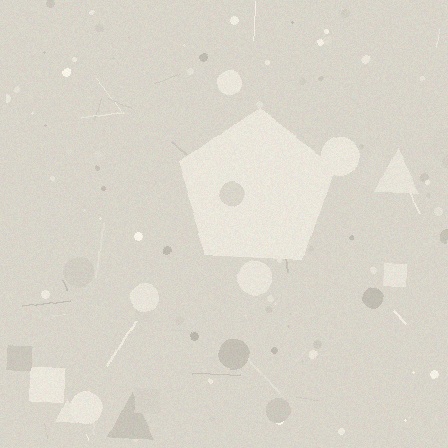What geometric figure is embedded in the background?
A pentagon is embedded in the background.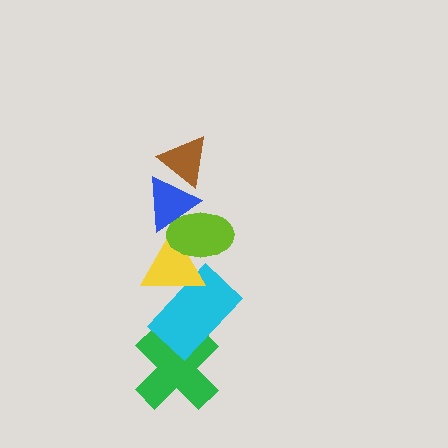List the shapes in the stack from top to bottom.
From top to bottom: the brown triangle, the blue triangle, the lime ellipse, the yellow triangle, the cyan rectangle, the green cross.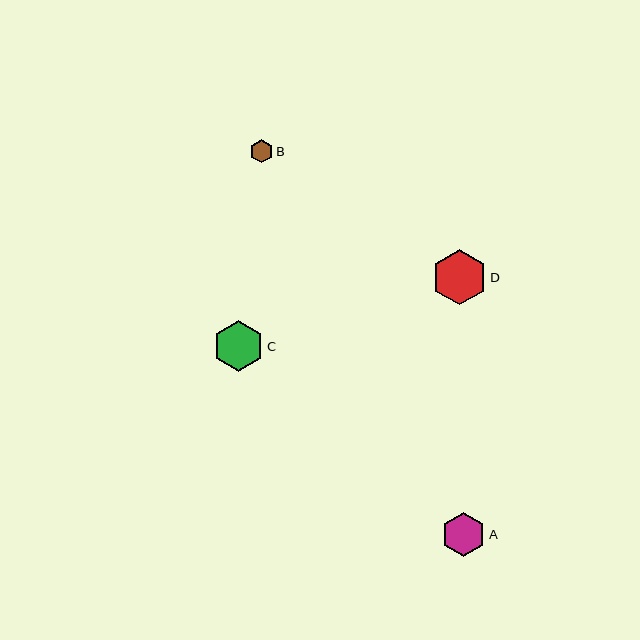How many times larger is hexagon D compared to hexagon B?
Hexagon D is approximately 2.4 times the size of hexagon B.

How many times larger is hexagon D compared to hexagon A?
Hexagon D is approximately 1.2 times the size of hexagon A.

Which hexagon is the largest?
Hexagon D is the largest with a size of approximately 55 pixels.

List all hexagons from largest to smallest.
From largest to smallest: D, C, A, B.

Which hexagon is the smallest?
Hexagon B is the smallest with a size of approximately 23 pixels.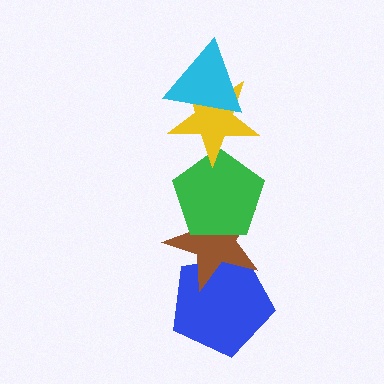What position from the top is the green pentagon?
The green pentagon is 3rd from the top.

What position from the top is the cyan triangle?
The cyan triangle is 1st from the top.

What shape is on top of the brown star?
The green pentagon is on top of the brown star.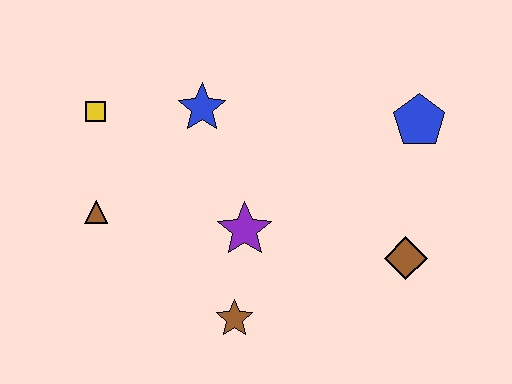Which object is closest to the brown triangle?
The yellow square is closest to the brown triangle.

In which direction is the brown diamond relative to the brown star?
The brown diamond is to the right of the brown star.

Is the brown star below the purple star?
Yes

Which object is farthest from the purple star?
The blue pentagon is farthest from the purple star.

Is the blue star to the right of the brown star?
No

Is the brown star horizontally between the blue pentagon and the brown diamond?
No